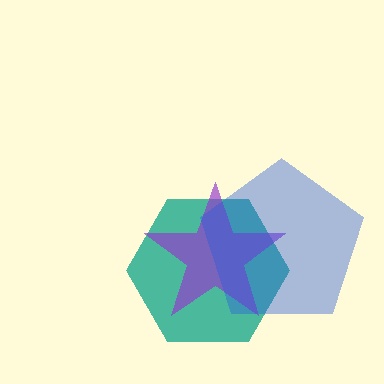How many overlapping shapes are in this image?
There are 3 overlapping shapes in the image.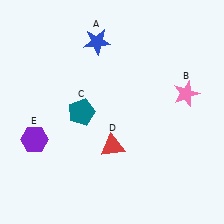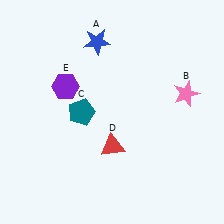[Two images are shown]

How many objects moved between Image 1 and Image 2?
1 object moved between the two images.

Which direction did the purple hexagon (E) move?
The purple hexagon (E) moved up.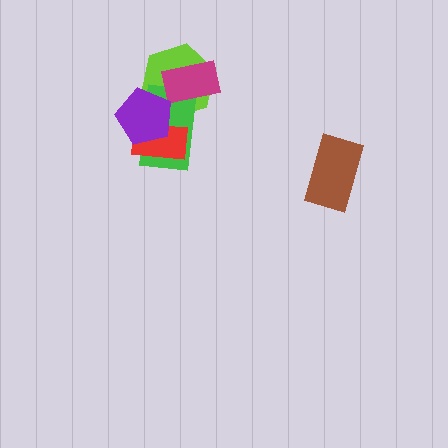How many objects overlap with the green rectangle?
4 objects overlap with the green rectangle.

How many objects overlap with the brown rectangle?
0 objects overlap with the brown rectangle.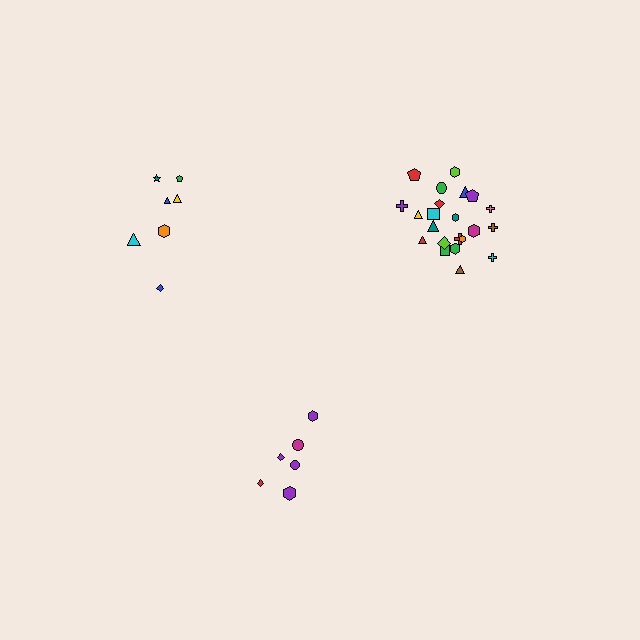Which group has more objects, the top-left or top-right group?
The top-right group.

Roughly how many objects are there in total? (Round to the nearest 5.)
Roughly 35 objects in total.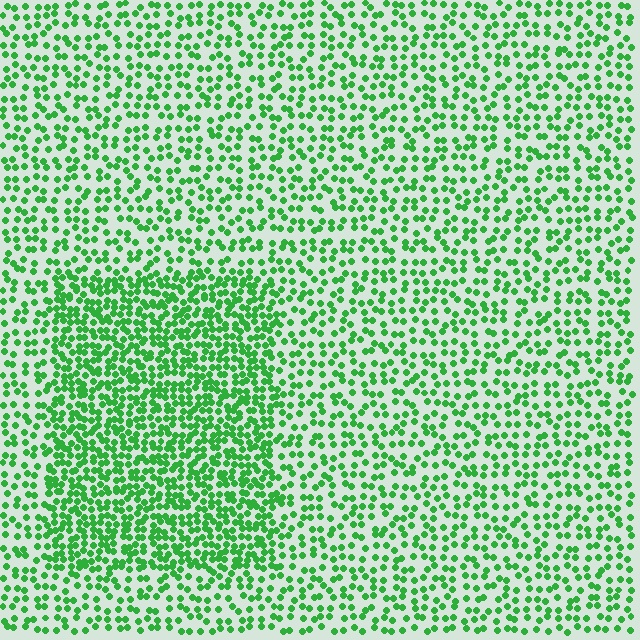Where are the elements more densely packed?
The elements are more densely packed inside the rectangle boundary.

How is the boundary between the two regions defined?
The boundary is defined by a change in element density (approximately 1.9x ratio). All elements are the same color, size, and shape.